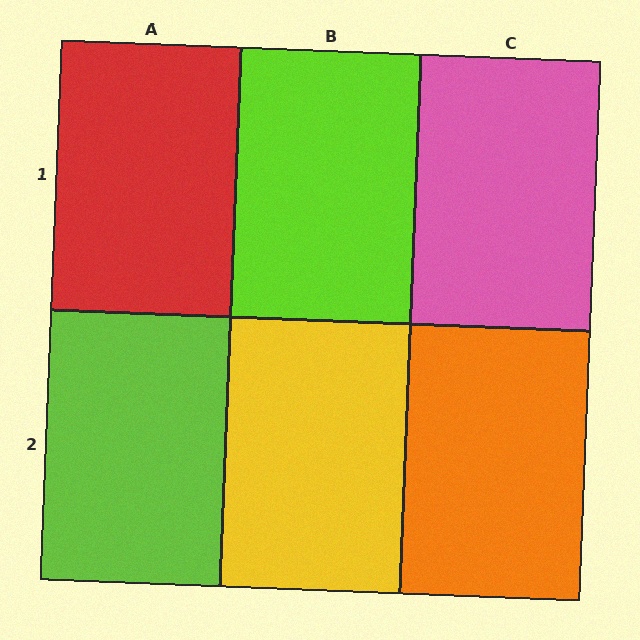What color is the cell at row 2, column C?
Orange.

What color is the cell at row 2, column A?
Lime.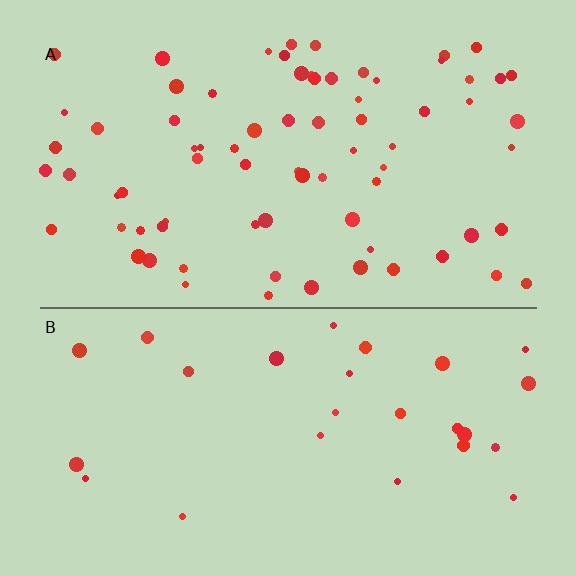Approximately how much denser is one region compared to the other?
Approximately 2.8× — region A over region B.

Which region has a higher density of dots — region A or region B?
A (the top).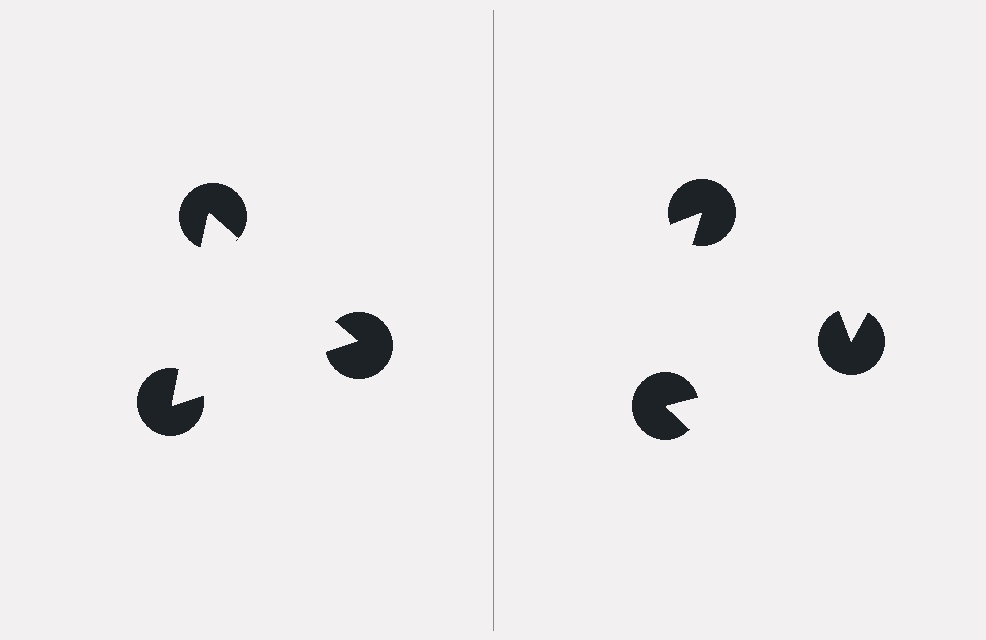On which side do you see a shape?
An illusory triangle appears on the left side. On the right side the wedge cuts are rotated, so no coherent shape forms.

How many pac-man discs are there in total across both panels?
6 — 3 on each side.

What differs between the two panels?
The pac-man discs are positioned identically on both sides; only the wedge orientations differ. On the left they align to a triangle; on the right they are misaligned.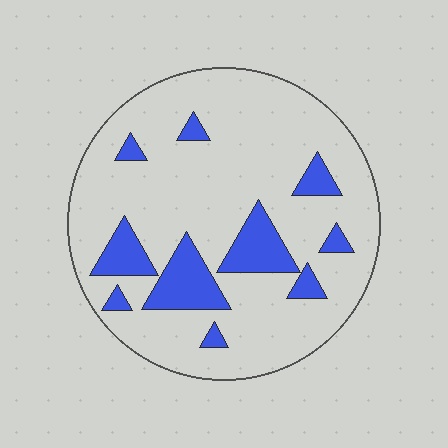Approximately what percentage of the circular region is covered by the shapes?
Approximately 15%.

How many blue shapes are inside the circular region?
10.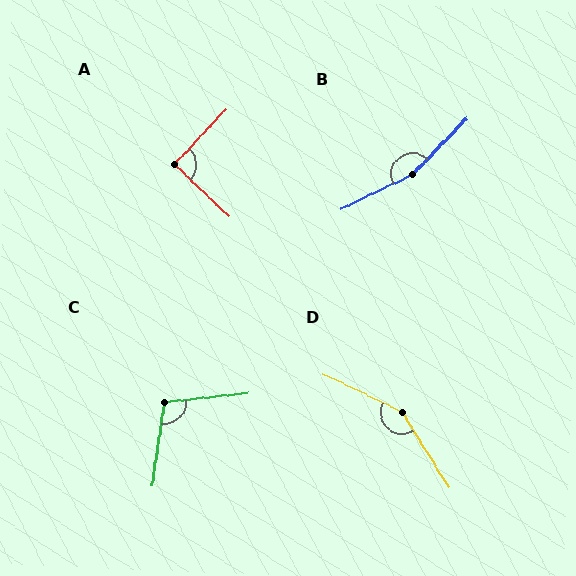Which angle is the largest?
B, at approximately 161 degrees.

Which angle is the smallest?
A, at approximately 90 degrees.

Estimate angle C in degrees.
Approximately 104 degrees.